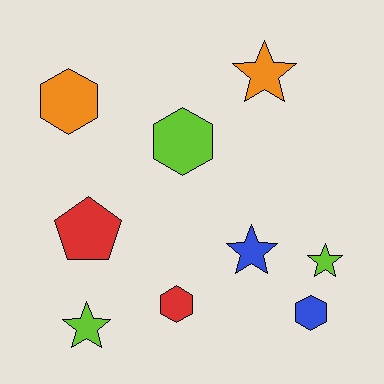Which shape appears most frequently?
Star, with 4 objects.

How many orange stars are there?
There is 1 orange star.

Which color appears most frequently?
Lime, with 3 objects.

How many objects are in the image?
There are 9 objects.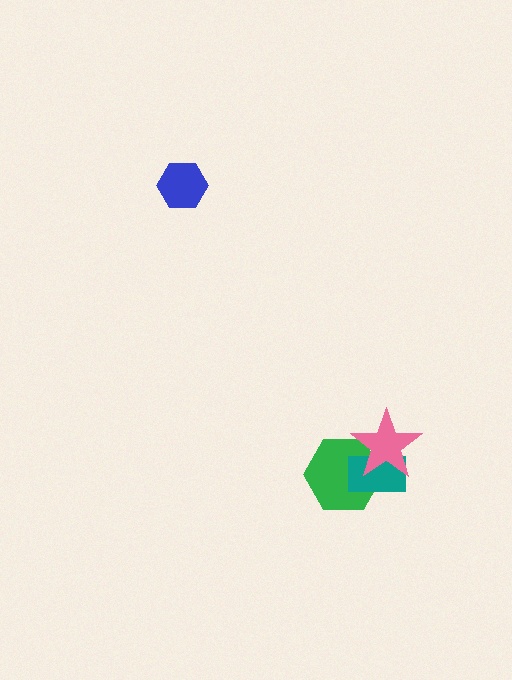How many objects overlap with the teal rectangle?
2 objects overlap with the teal rectangle.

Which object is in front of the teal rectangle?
The pink star is in front of the teal rectangle.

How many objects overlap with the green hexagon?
2 objects overlap with the green hexagon.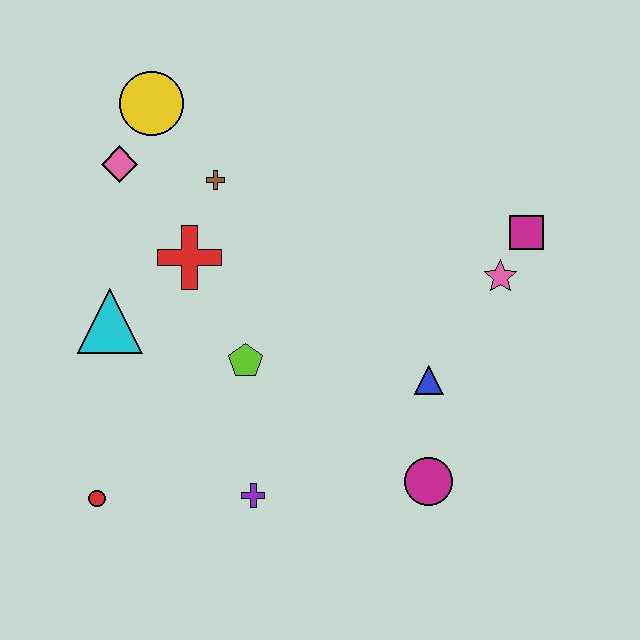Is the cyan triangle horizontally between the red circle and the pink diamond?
Yes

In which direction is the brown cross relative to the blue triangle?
The brown cross is to the left of the blue triangle.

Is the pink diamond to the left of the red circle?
No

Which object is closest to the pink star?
The magenta square is closest to the pink star.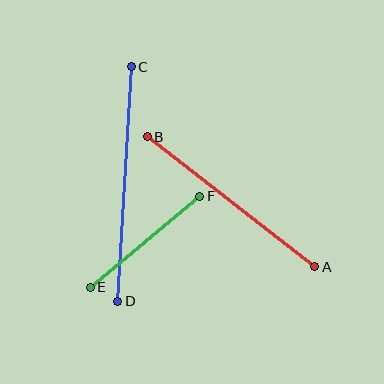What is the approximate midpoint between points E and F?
The midpoint is at approximately (145, 242) pixels.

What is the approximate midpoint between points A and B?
The midpoint is at approximately (231, 202) pixels.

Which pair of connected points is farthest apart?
Points C and D are farthest apart.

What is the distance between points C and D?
The distance is approximately 235 pixels.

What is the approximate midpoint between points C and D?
The midpoint is at approximately (124, 184) pixels.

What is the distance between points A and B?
The distance is approximately 212 pixels.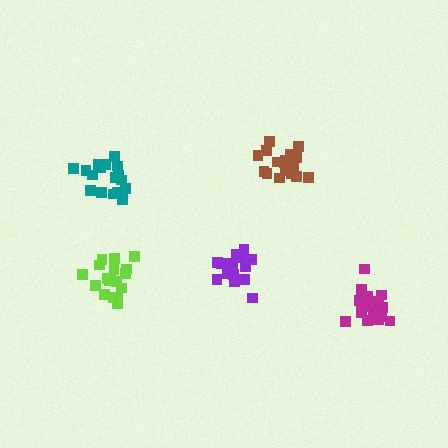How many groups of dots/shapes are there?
There are 5 groups.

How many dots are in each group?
Group 1: 21 dots, Group 2: 19 dots, Group 3: 18 dots, Group 4: 18 dots, Group 5: 18 dots (94 total).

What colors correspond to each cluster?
The clusters are colored: magenta, brown, lime, teal, purple.